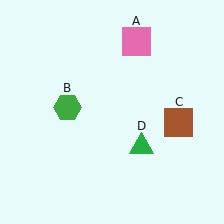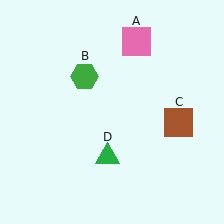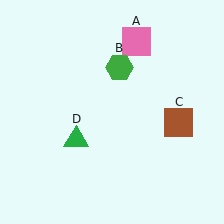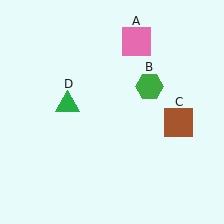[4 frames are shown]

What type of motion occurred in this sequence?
The green hexagon (object B), green triangle (object D) rotated clockwise around the center of the scene.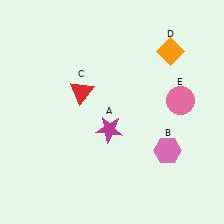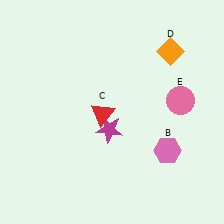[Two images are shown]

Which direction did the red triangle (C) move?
The red triangle (C) moved down.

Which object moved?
The red triangle (C) moved down.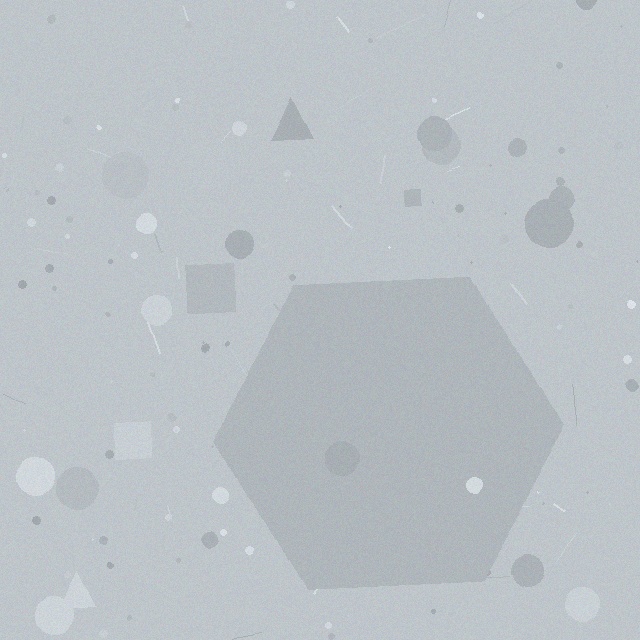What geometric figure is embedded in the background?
A hexagon is embedded in the background.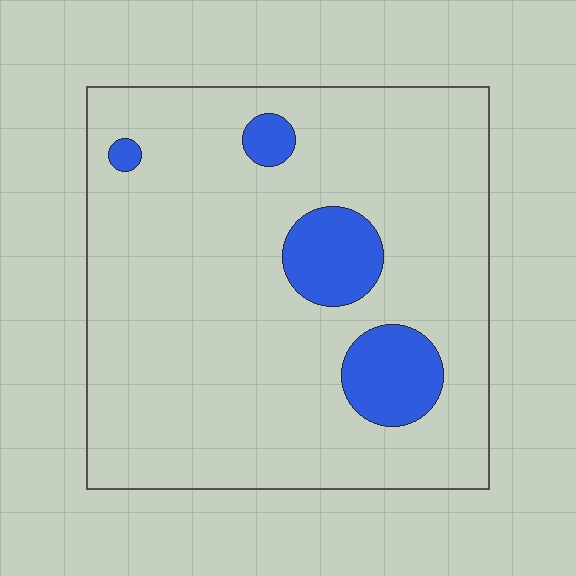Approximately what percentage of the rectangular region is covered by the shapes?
Approximately 10%.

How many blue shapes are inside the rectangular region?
4.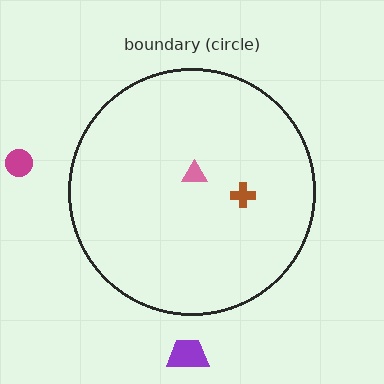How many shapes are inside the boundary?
2 inside, 2 outside.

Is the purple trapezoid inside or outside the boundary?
Outside.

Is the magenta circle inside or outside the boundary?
Outside.